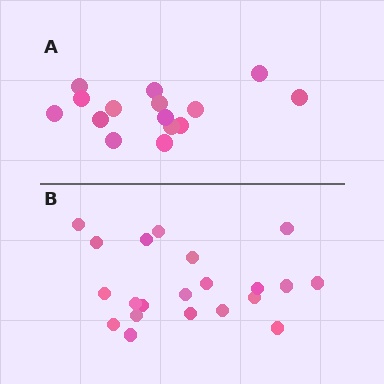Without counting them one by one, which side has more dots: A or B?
Region B (the bottom region) has more dots.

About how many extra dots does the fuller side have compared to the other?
Region B has about 6 more dots than region A.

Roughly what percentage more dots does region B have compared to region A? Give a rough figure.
About 40% more.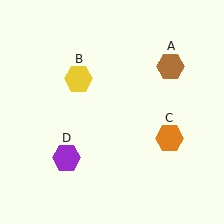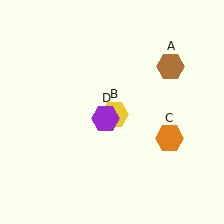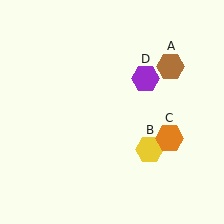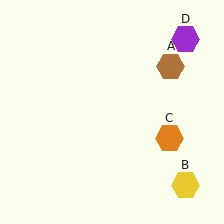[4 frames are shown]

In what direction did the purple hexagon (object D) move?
The purple hexagon (object D) moved up and to the right.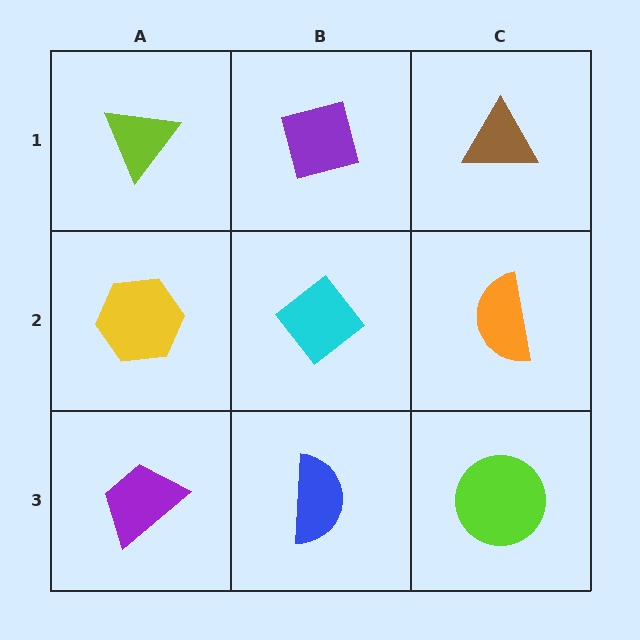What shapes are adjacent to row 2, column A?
A lime triangle (row 1, column A), a purple trapezoid (row 3, column A), a cyan diamond (row 2, column B).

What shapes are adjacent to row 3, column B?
A cyan diamond (row 2, column B), a purple trapezoid (row 3, column A), a lime circle (row 3, column C).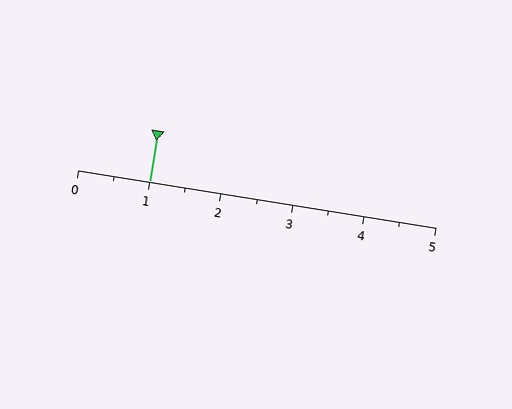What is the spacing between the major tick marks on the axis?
The major ticks are spaced 1 apart.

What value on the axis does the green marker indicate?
The marker indicates approximately 1.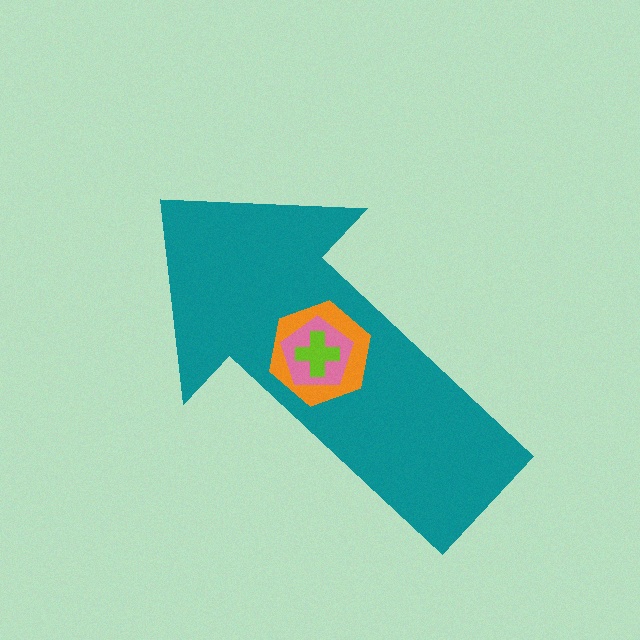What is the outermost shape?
The teal arrow.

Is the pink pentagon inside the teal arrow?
Yes.